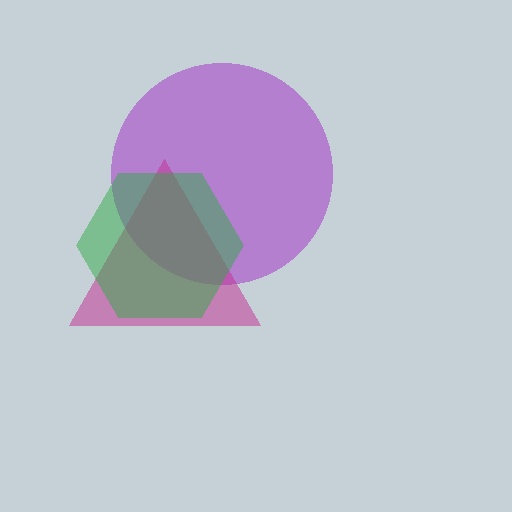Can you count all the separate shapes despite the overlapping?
Yes, there are 3 separate shapes.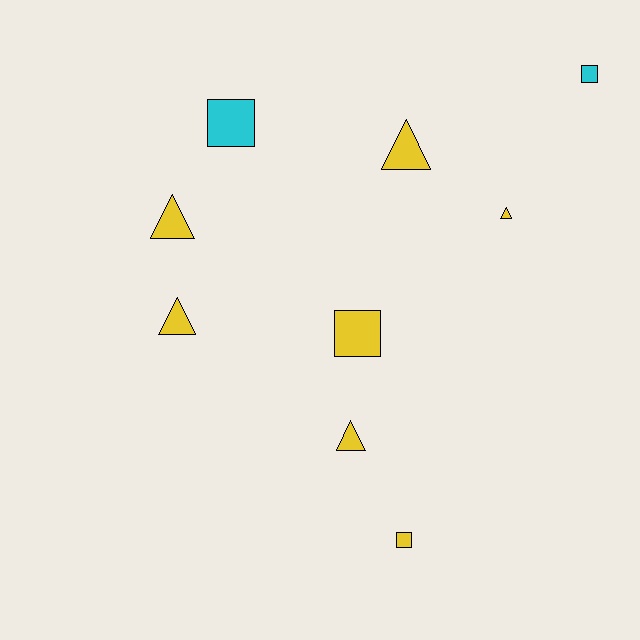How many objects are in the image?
There are 9 objects.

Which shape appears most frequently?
Triangle, with 5 objects.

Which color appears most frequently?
Yellow, with 7 objects.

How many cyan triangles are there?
There are no cyan triangles.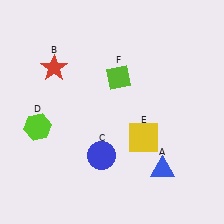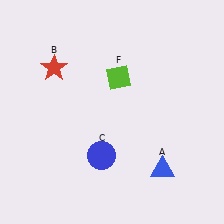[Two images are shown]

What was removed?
The lime hexagon (D), the yellow square (E) were removed in Image 2.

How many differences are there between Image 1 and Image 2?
There are 2 differences between the two images.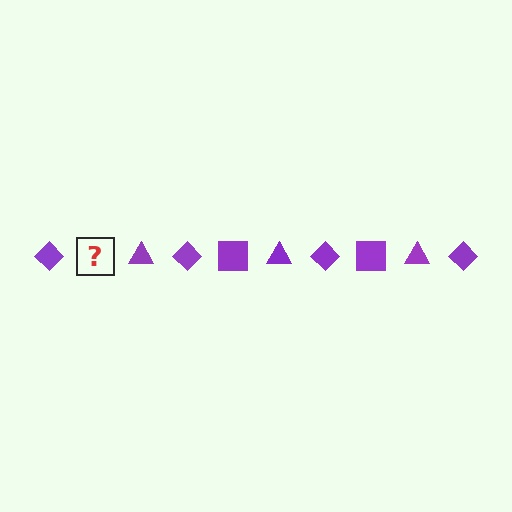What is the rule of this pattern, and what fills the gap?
The rule is that the pattern cycles through diamond, square, triangle shapes in purple. The gap should be filled with a purple square.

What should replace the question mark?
The question mark should be replaced with a purple square.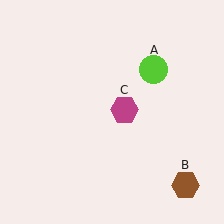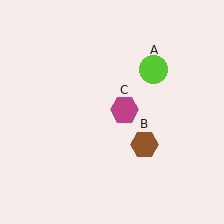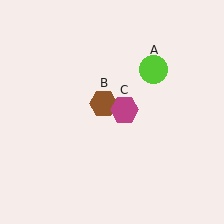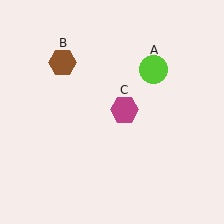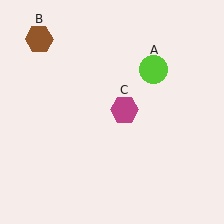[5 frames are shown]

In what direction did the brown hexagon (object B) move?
The brown hexagon (object B) moved up and to the left.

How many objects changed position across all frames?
1 object changed position: brown hexagon (object B).